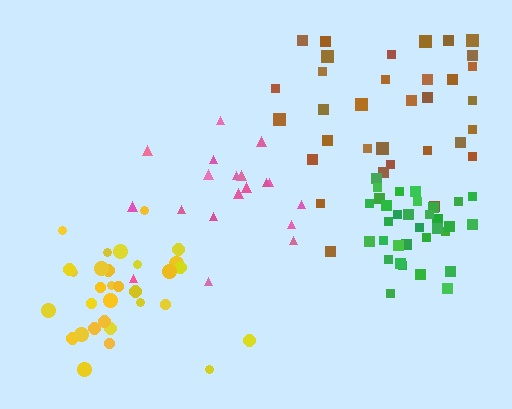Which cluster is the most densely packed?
Green.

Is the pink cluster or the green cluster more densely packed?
Green.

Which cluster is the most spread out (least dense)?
Pink.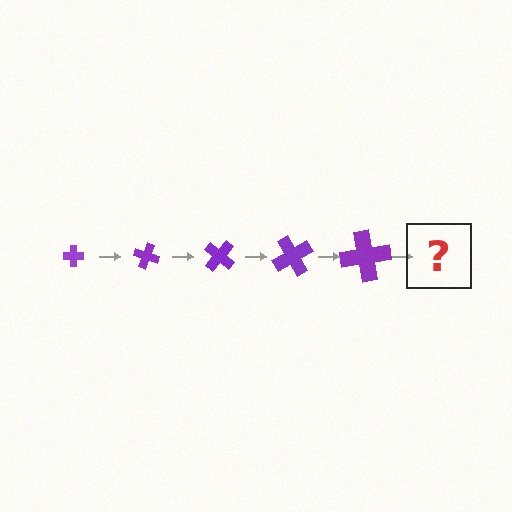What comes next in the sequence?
The next element should be a cross, larger than the previous one and rotated 100 degrees from the start.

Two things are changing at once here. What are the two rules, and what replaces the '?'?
The two rules are that the cross grows larger each step and it rotates 20 degrees each step. The '?' should be a cross, larger than the previous one and rotated 100 degrees from the start.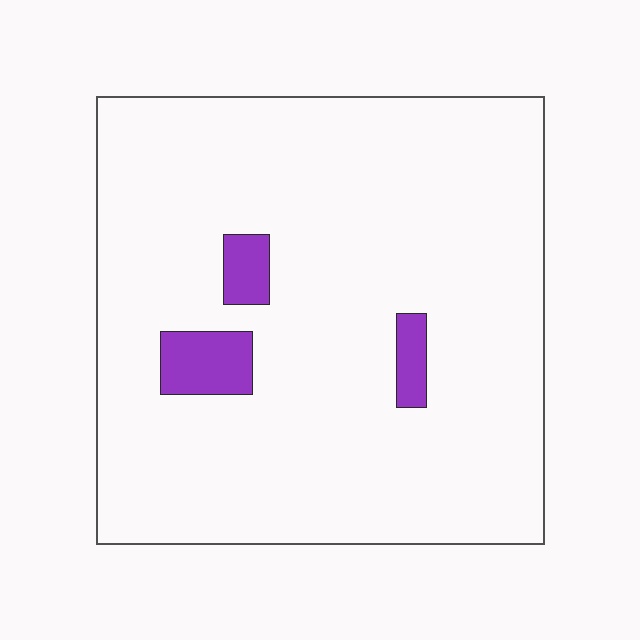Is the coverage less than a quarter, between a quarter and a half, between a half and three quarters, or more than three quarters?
Less than a quarter.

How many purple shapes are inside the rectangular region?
3.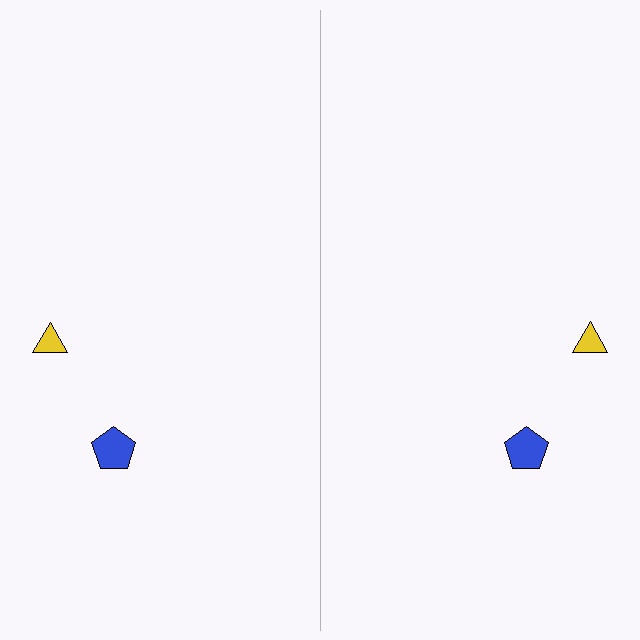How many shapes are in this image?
There are 4 shapes in this image.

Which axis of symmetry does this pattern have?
The pattern has a vertical axis of symmetry running through the center of the image.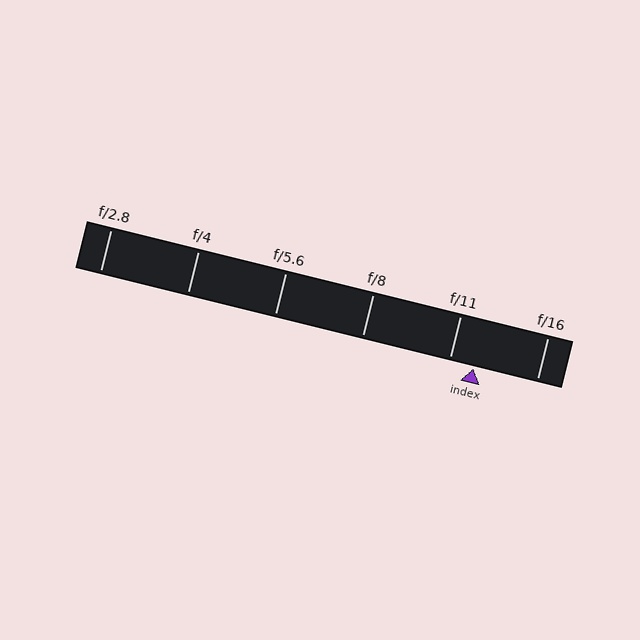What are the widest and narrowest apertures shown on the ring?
The widest aperture shown is f/2.8 and the narrowest is f/16.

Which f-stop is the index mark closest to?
The index mark is closest to f/11.